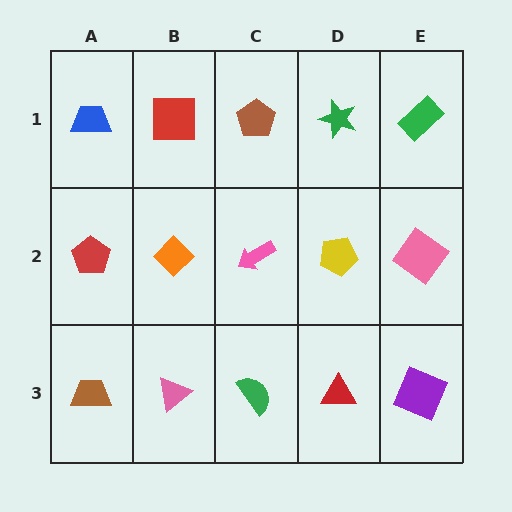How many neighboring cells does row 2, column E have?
3.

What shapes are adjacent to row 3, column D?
A yellow pentagon (row 2, column D), a green semicircle (row 3, column C), a purple square (row 3, column E).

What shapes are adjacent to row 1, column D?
A yellow pentagon (row 2, column D), a brown pentagon (row 1, column C), a green rectangle (row 1, column E).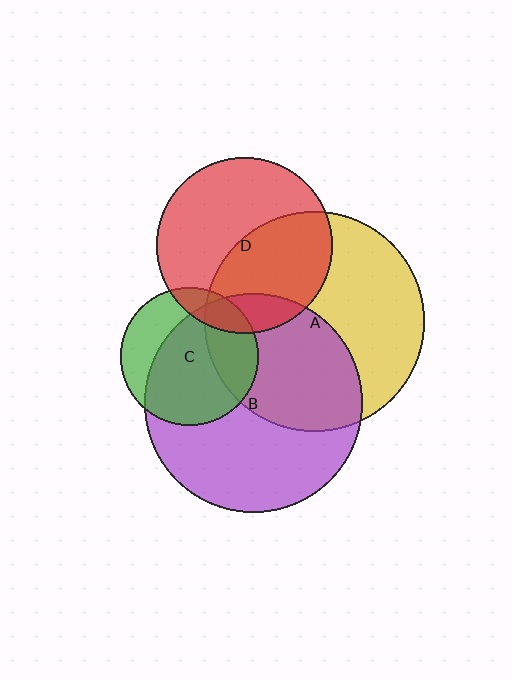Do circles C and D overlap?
Yes.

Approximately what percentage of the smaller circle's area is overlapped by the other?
Approximately 15%.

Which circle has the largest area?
Circle A (yellow).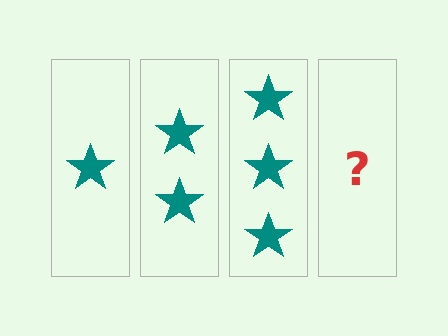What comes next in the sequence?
The next element should be 4 stars.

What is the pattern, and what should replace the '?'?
The pattern is that each step adds one more star. The '?' should be 4 stars.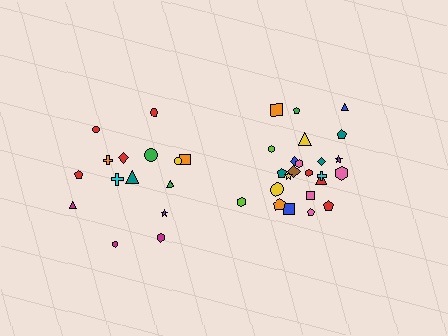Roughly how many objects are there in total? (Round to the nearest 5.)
Roughly 40 objects in total.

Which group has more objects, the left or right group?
The right group.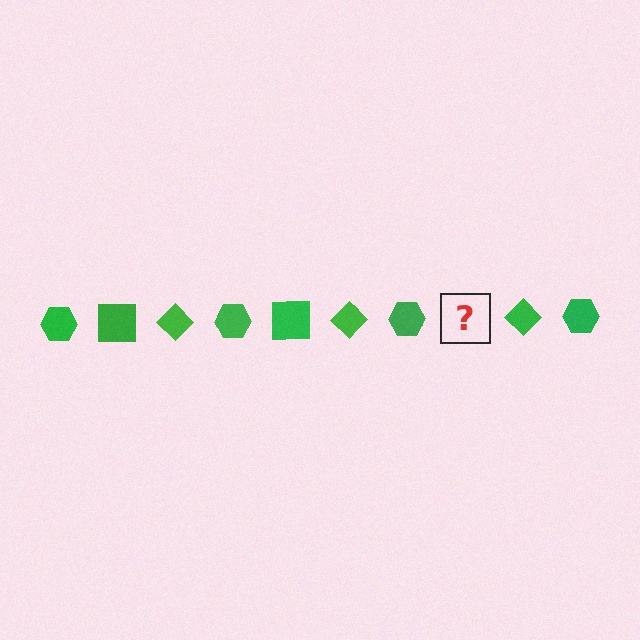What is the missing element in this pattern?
The missing element is a green square.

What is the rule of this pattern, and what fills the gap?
The rule is that the pattern cycles through hexagon, square, diamond shapes in green. The gap should be filled with a green square.